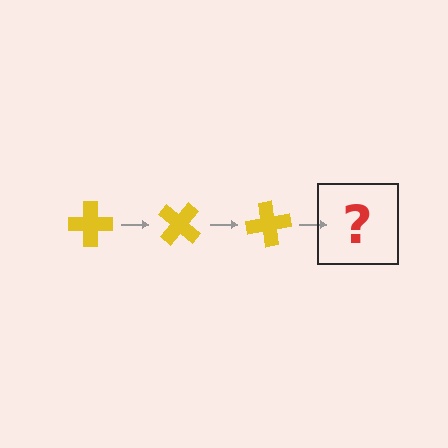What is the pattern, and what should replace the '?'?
The pattern is that the cross rotates 40 degrees each step. The '?' should be a yellow cross rotated 120 degrees.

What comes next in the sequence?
The next element should be a yellow cross rotated 120 degrees.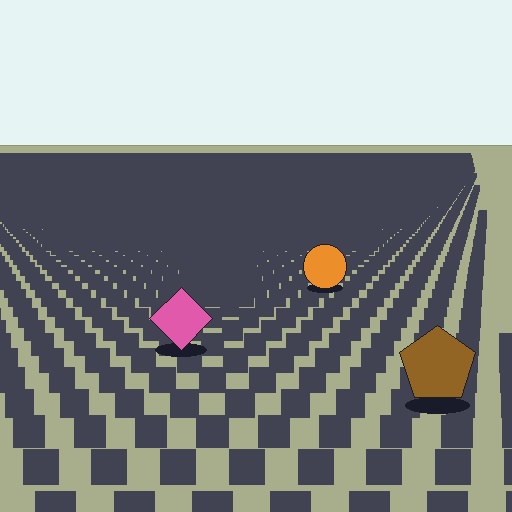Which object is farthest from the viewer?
The orange circle is farthest from the viewer. It appears smaller and the ground texture around it is denser.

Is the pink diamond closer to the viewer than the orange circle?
Yes. The pink diamond is closer — you can tell from the texture gradient: the ground texture is coarser near it.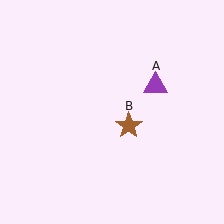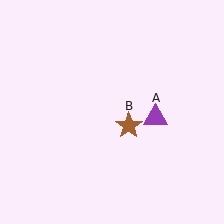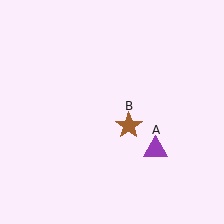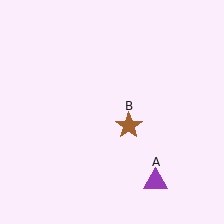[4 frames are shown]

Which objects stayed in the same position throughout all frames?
Brown star (object B) remained stationary.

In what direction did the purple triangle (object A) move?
The purple triangle (object A) moved down.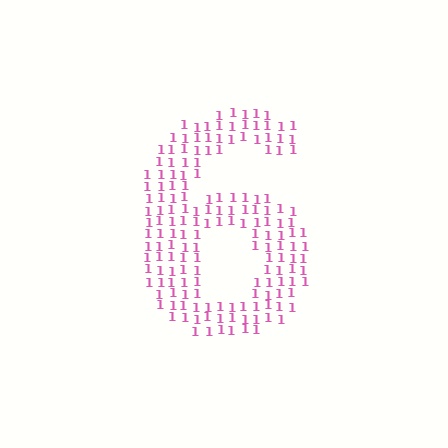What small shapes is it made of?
It is made of small digit 1's.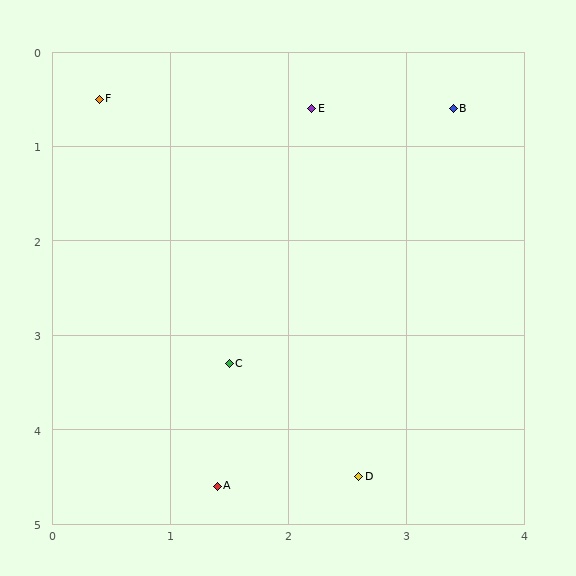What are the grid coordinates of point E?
Point E is at approximately (2.2, 0.6).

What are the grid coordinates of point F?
Point F is at approximately (0.4, 0.5).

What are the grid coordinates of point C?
Point C is at approximately (1.5, 3.3).